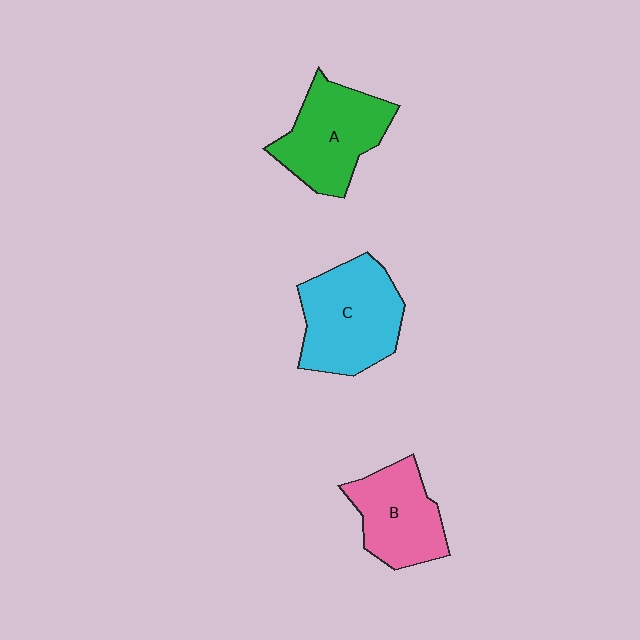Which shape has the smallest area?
Shape B (pink).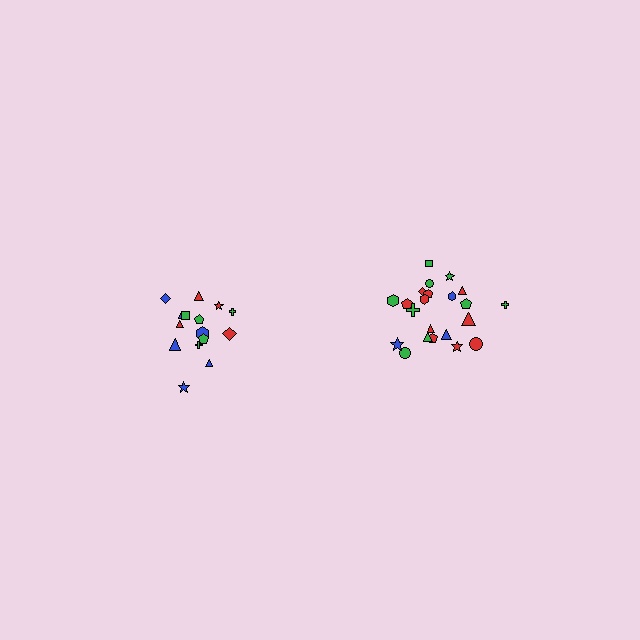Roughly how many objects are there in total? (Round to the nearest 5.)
Roughly 35 objects in total.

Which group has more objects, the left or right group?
The right group.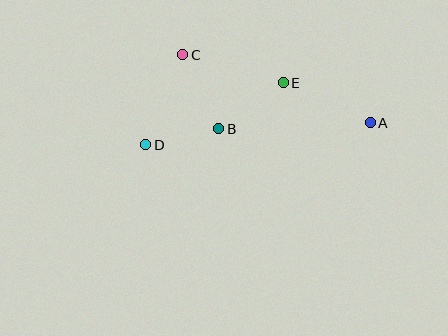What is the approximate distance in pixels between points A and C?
The distance between A and C is approximately 199 pixels.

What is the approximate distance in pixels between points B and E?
The distance between B and E is approximately 79 pixels.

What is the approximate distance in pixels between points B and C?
The distance between B and C is approximately 82 pixels.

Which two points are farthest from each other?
Points A and D are farthest from each other.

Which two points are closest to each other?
Points B and D are closest to each other.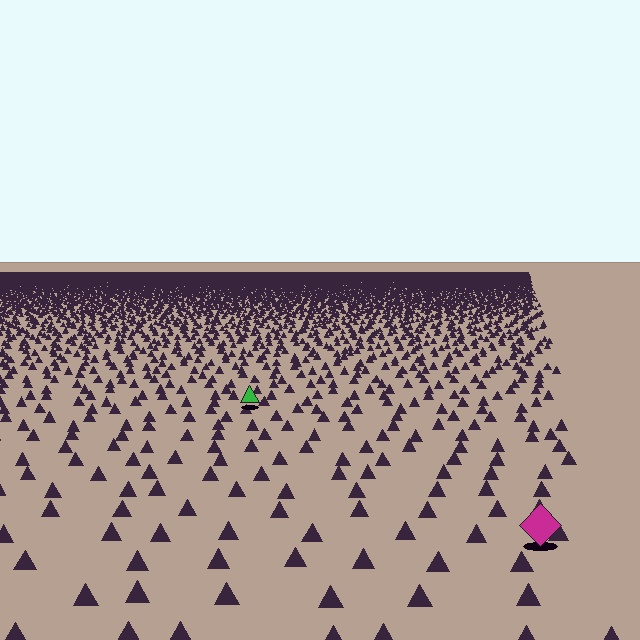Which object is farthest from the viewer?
The green triangle is farthest from the viewer. It appears smaller and the ground texture around it is denser.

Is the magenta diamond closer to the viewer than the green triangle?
Yes. The magenta diamond is closer — you can tell from the texture gradient: the ground texture is coarser near it.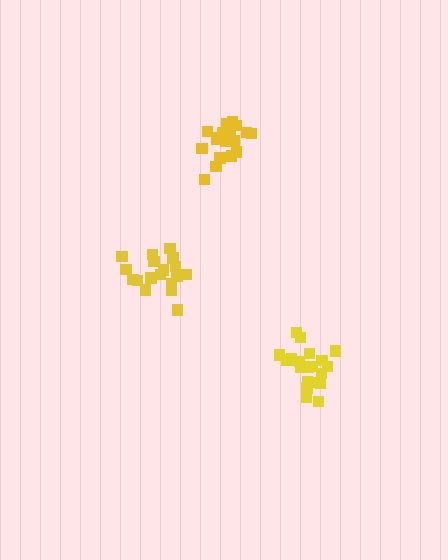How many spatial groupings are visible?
There are 3 spatial groupings.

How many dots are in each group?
Group 1: 18 dots, Group 2: 21 dots, Group 3: 19 dots (58 total).